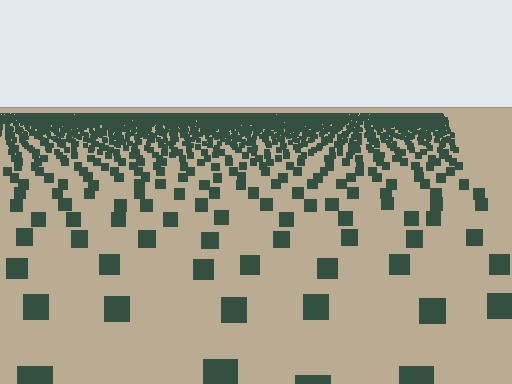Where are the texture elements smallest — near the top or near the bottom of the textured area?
Near the top.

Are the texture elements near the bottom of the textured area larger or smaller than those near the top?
Larger. Near the bottom, elements are closer to the viewer and appear at a bigger on-screen size.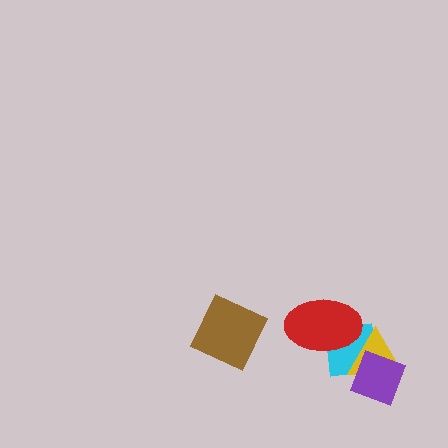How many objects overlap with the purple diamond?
2 objects overlap with the purple diamond.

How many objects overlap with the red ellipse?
2 objects overlap with the red ellipse.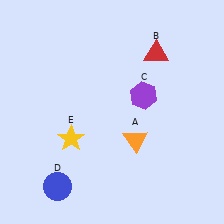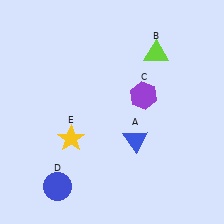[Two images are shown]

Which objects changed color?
A changed from orange to blue. B changed from red to lime.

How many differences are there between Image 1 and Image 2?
There are 2 differences between the two images.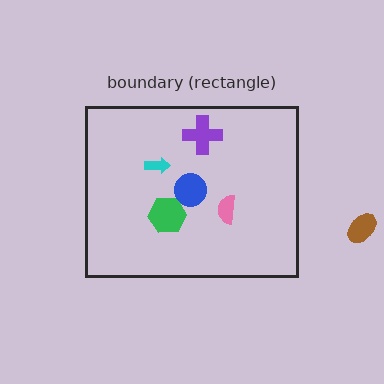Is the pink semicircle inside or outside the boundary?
Inside.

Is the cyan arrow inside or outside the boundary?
Inside.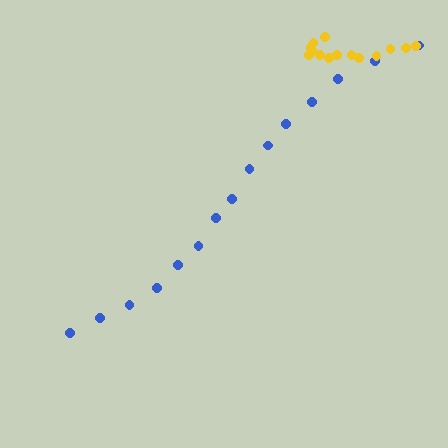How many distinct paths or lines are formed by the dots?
There are 2 distinct paths.